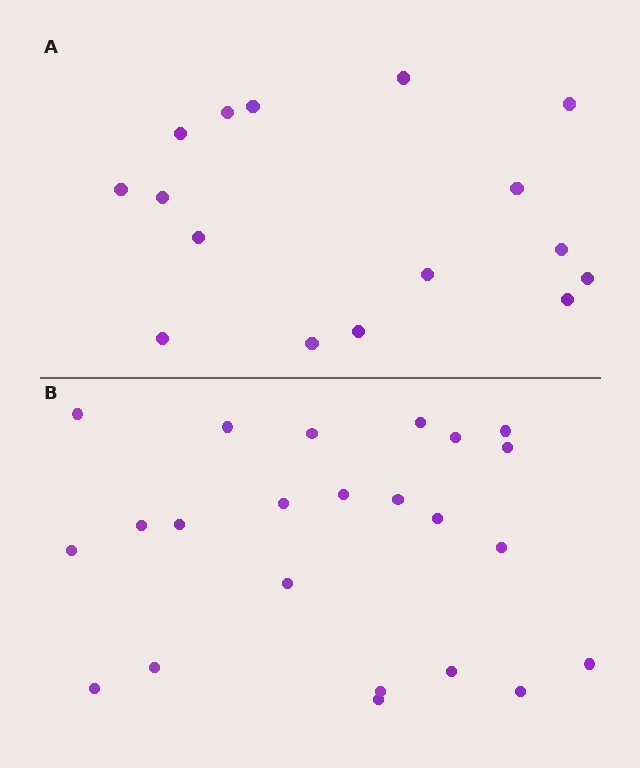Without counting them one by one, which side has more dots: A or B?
Region B (the bottom region) has more dots.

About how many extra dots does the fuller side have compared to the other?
Region B has roughly 8 or so more dots than region A.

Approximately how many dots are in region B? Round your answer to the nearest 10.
About 20 dots. (The exact count is 23, which rounds to 20.)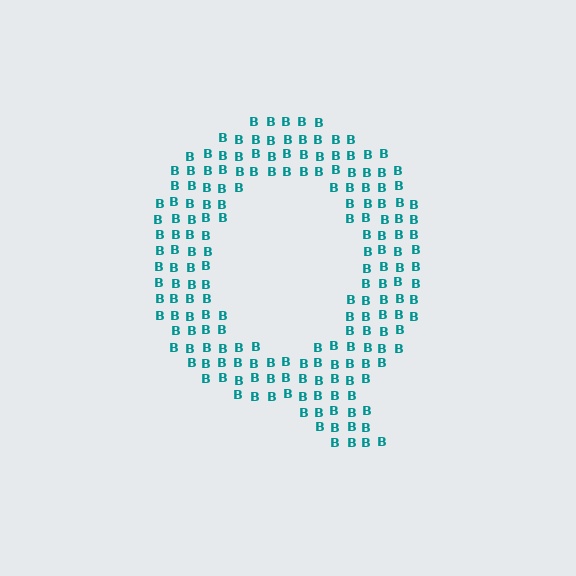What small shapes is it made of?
It is made of small letter B's.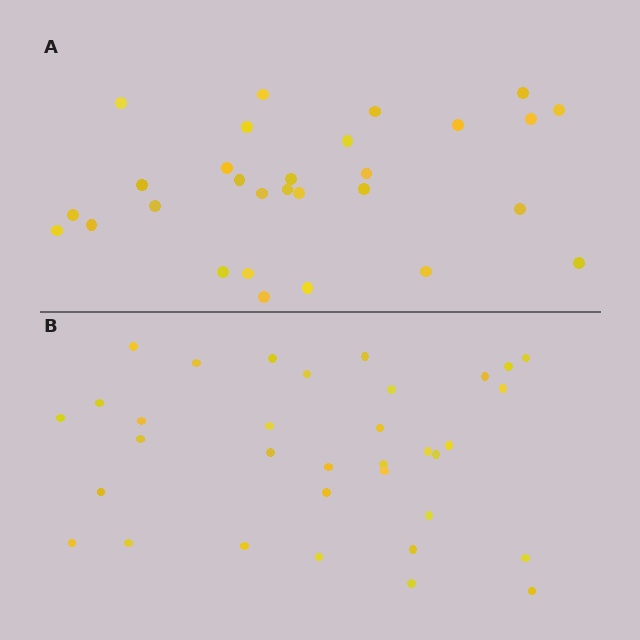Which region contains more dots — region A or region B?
Region B (the bottom region) has more dots.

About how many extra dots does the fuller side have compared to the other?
Region B has about 5 more dots than region A.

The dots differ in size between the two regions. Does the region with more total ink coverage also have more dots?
No. Region A has more total ink coverage because its dots are larger, but region B actually contains more individual dots. Total area can be misleading — the number of items is what matters here.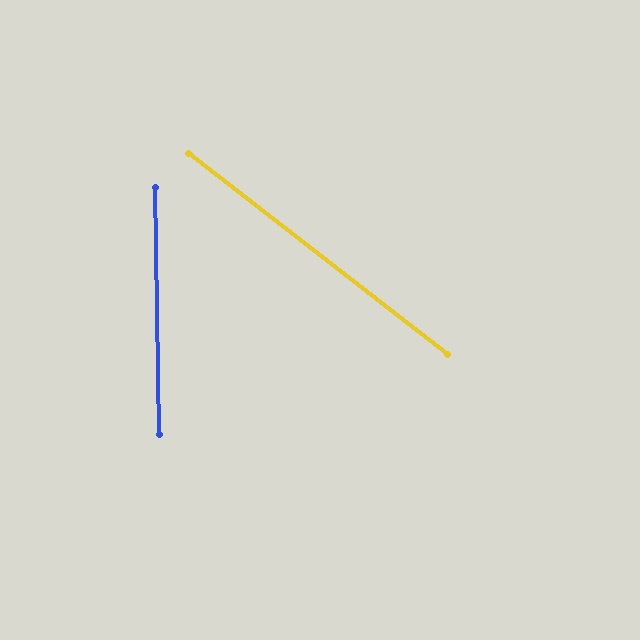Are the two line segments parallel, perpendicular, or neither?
Neither parallel nor perpendicular — they differ by about 51°.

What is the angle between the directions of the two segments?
Approximately 51 degrees.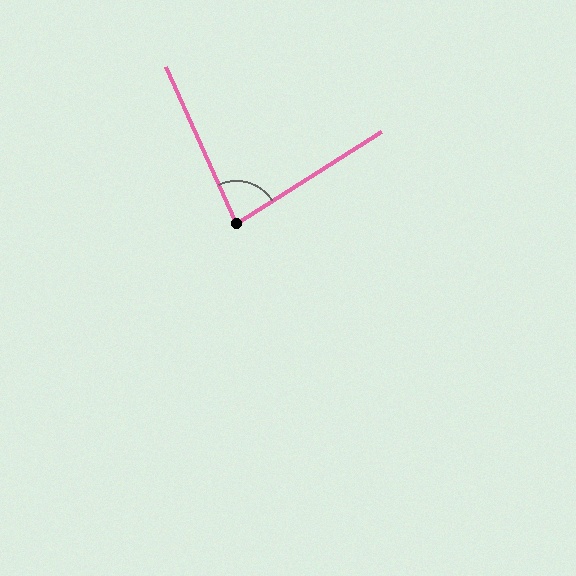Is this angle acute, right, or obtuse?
It is acute.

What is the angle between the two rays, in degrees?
Approximately 82 degrees.